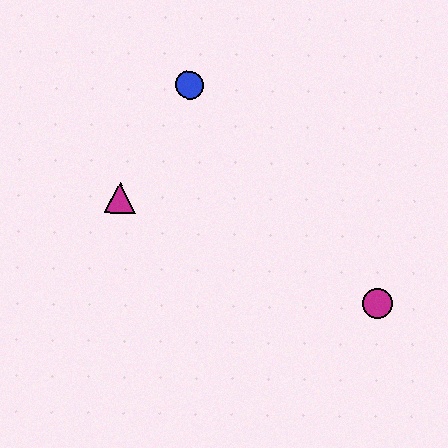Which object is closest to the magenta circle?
The magenta triangle is closest to the magenta circle.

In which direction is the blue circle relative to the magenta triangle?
The blue circle is above the magenta triangle.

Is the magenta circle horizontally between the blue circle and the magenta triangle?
No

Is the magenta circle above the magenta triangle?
No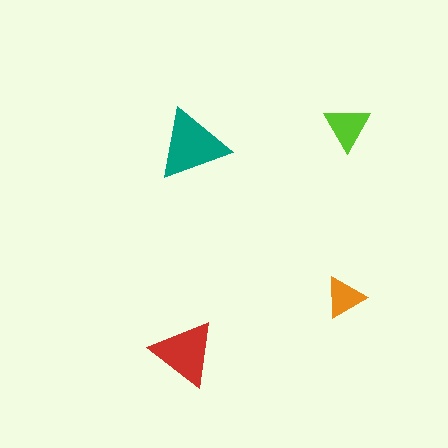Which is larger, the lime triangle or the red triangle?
The red one.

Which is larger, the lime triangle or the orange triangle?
The lime one.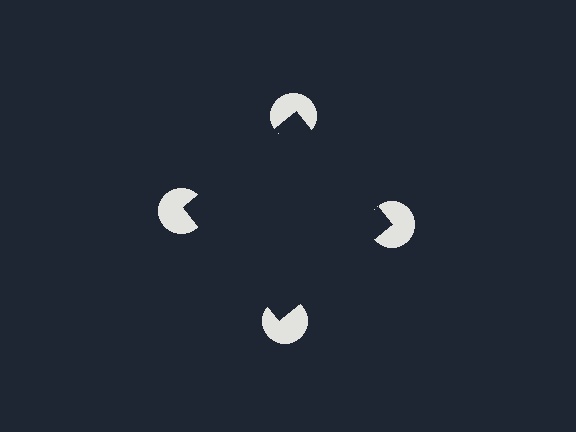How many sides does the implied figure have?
4 sides.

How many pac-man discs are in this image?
There are 4 — one at each vertex of the illusory square.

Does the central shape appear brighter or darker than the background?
It typically appears slightly darker than the background, even though no actual brightness change is drawn.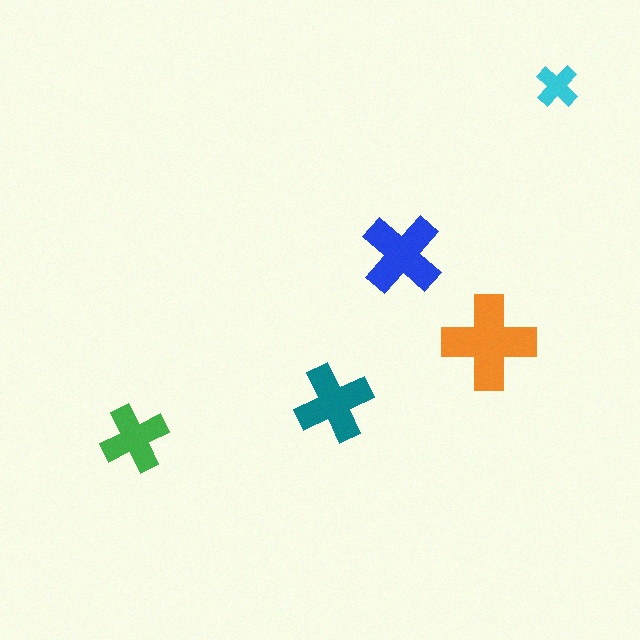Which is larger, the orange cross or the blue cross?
The orange one.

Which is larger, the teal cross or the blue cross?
The blue one.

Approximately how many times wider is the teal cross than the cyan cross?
About 2 times wider.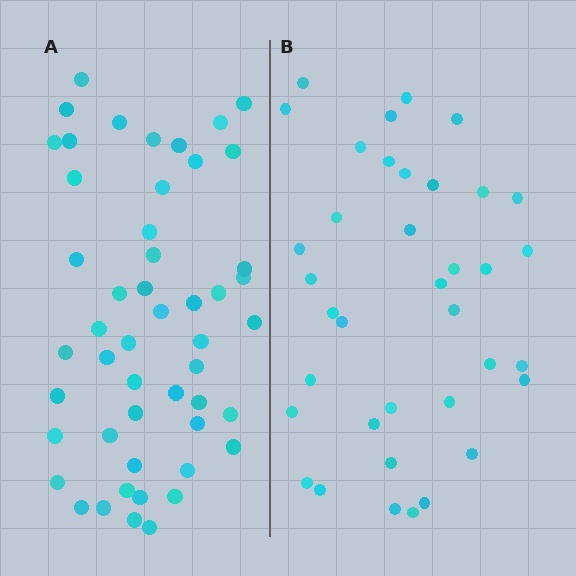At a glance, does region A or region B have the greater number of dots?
Region A (the left region) has more dots.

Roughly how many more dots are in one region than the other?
Region A has approximately 15 more dots than region B.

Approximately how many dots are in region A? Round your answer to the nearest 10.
About 50 dots.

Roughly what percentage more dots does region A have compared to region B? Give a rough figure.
About 35% more.